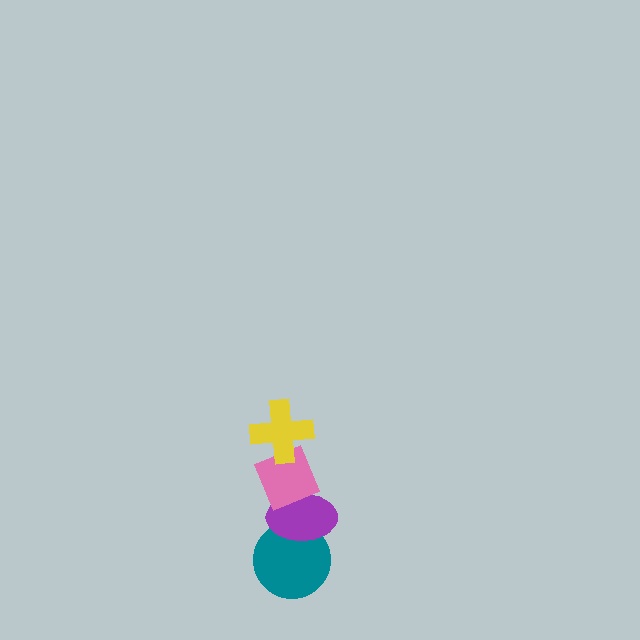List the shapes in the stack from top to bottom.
From top to bottom: the yellow cross, the pink diamond, the purple ellipse, the teal circle.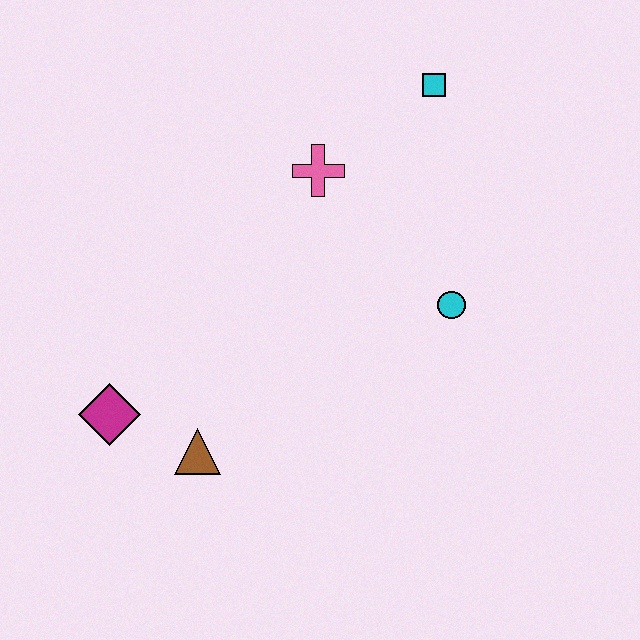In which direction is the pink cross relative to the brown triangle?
The pink cross is above the brown triangle.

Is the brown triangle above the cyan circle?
No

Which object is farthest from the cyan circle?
The magenta diamond is farthest from the cyan circle.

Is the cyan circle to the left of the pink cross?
No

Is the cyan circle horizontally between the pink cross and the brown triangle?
No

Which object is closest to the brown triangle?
The magenta diamond is closest to the brown triangle.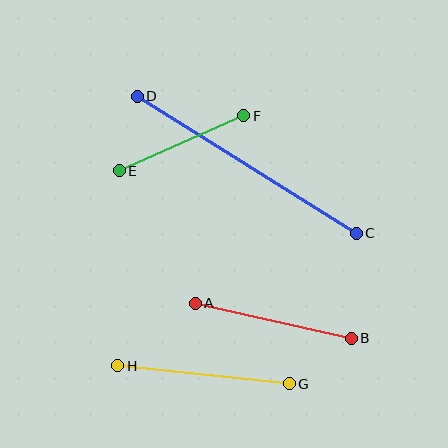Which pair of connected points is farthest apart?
Points C and D are farthest apart.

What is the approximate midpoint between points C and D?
The midpoint is at approximately (247, 165) pixels.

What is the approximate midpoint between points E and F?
The midpoint is at approximately (182, 143) pixels.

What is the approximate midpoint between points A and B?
The midpoint is at approximately (273, 321) pixels.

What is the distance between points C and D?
The distance is approximately 259 pixels.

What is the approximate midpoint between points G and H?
The midpoint is at approximately (203, 375) pixels.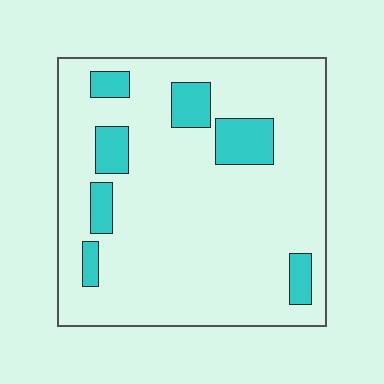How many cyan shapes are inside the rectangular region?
7.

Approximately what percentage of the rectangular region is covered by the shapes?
Approximately 15%.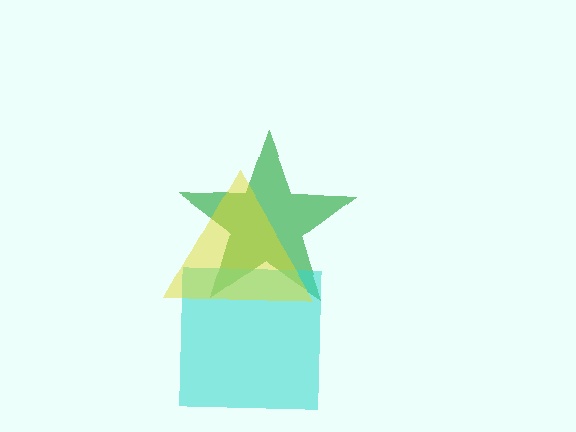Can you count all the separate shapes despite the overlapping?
Yes, there are 3 separate shapes.